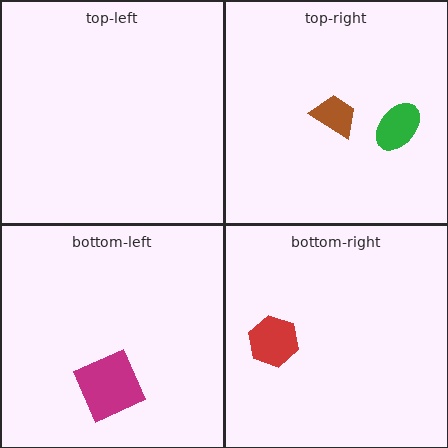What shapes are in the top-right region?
The green ellipse, the brown trapezoid.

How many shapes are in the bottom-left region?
1.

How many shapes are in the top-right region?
2.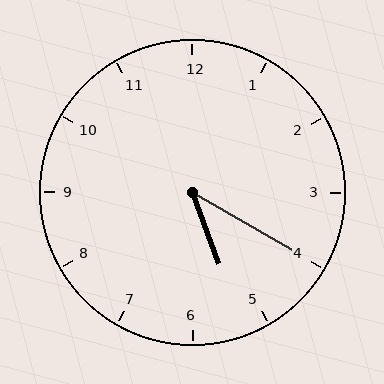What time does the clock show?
5:20.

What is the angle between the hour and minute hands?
Approximately 40 degrees.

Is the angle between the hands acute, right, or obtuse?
It is acute.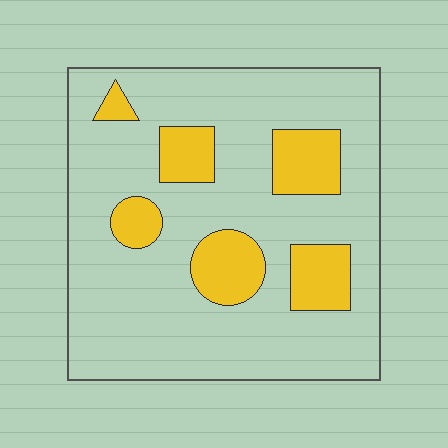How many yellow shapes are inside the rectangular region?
6.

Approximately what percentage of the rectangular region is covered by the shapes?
Approximately 20%.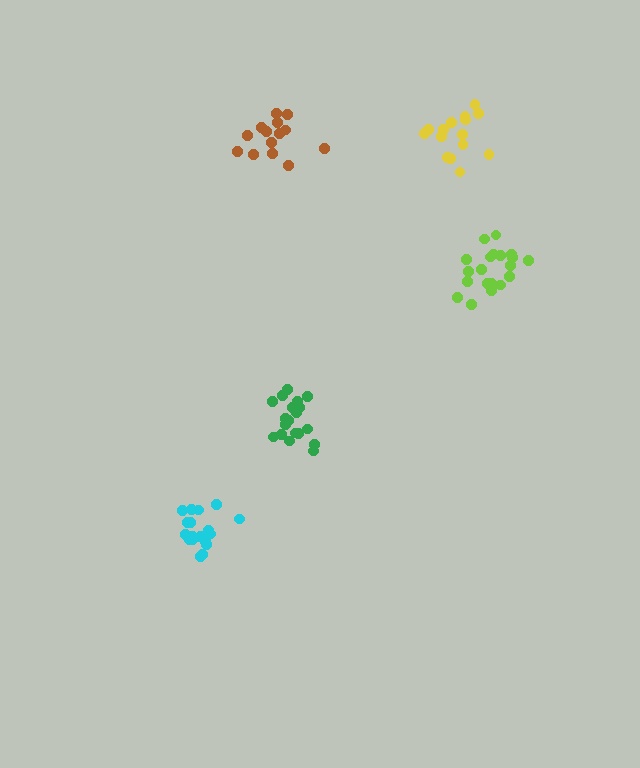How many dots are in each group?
Group 1: 20 dots, Group 2: 19 dots, Group 3: 14 dots, Group 4: 15 dots, Group 5: 20 dots (88 total).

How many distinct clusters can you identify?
There are 5 distinct clusters.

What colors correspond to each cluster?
The clusters are colored: lime, cyan, brown, yellow, green.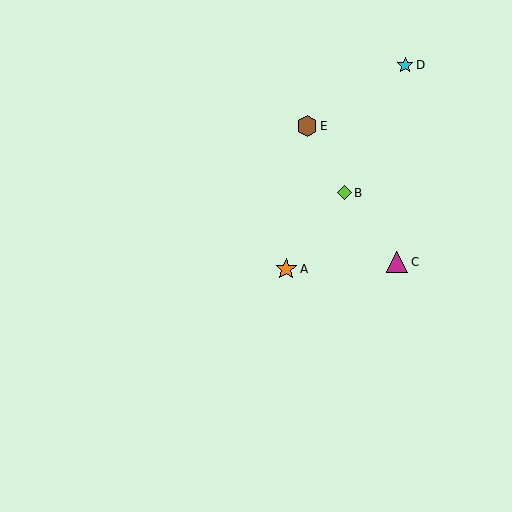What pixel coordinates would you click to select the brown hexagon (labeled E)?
Click at (307, 126) to select the brown hexagon E.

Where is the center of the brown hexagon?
The center of the brown hexagon is at (307, 126).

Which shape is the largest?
The magenta triangle (labeled C) is the largest.